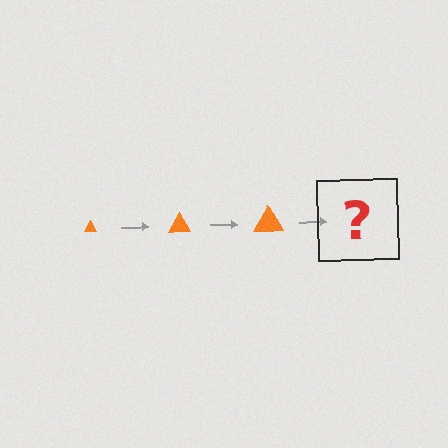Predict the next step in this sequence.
The next step is an orange triangle, larger than the previous one.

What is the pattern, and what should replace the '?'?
The pattern is that the triangle gets progressively larger each step. The '?' should be an orange triangle, larger than the previous one.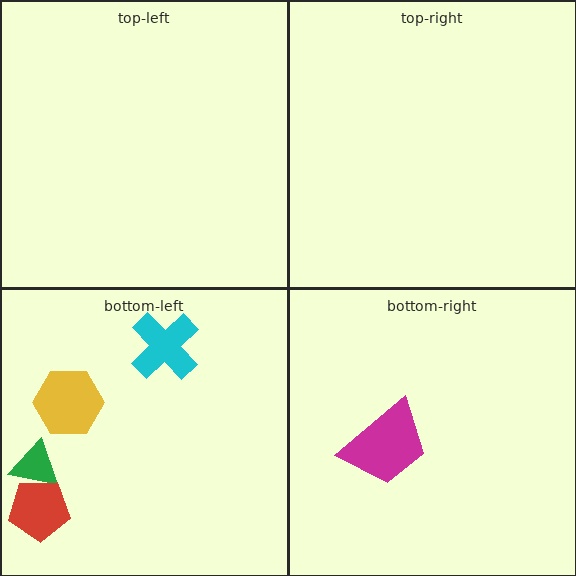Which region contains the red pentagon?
The bottom-left region.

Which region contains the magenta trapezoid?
The bottom-right region.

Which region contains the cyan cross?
The bottom-left region.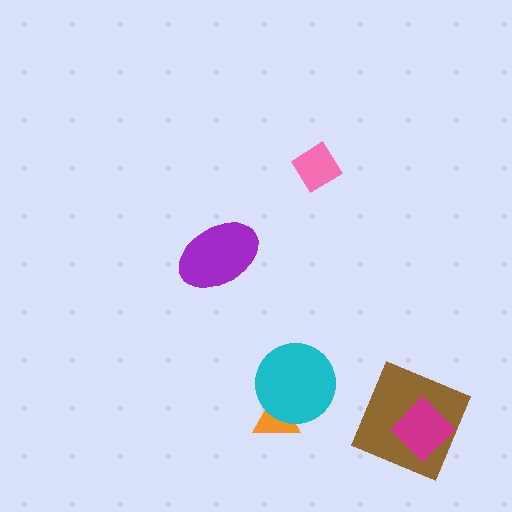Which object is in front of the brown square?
The magenta diamond is in front of the brown square.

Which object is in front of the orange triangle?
The cyan circle is in front of the orange triangle.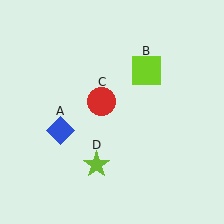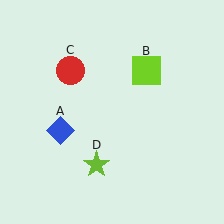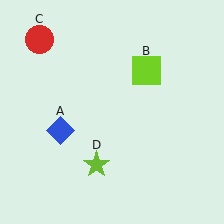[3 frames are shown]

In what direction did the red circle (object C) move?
The red circle (object C) moved up and to the left.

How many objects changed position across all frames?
1 object changed position: red circle (object C).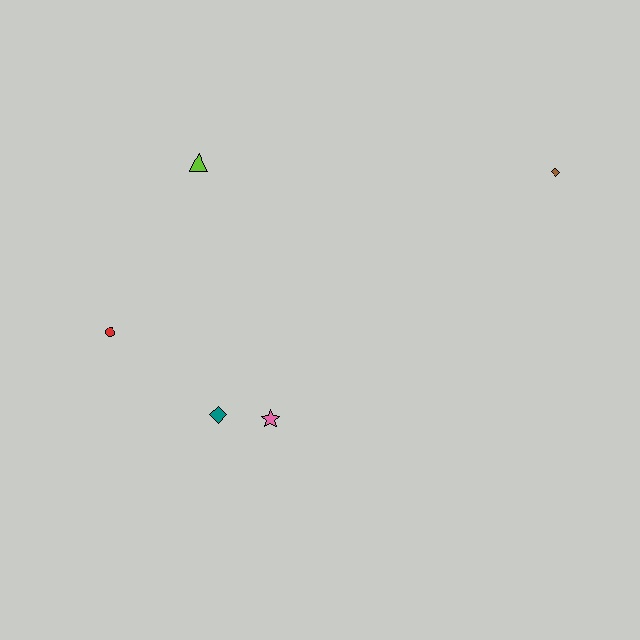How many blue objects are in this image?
There are no blue objects.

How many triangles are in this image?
There is 1 triangle.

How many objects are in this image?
There are 5 objects.